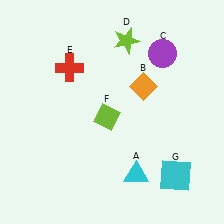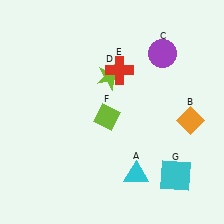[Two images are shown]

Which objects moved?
The objects that moved are: the orange diamond (B), the lime star (D), the red cross (E).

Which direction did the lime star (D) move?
The lime star (D) moved down.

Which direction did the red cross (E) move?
The red cross (E) moved right.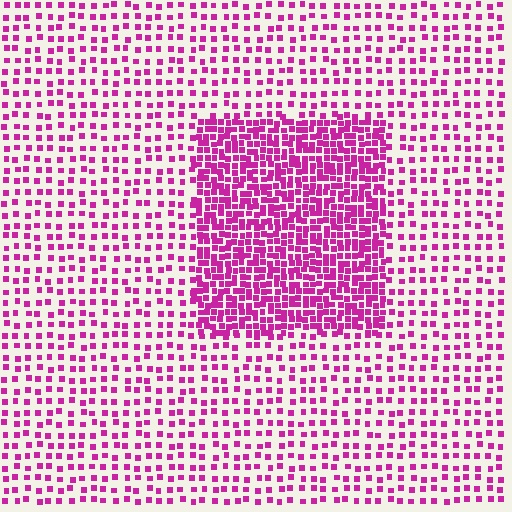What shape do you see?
I see a rectangle.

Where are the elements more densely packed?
The elements are more densely packed inside the rectangle boundary.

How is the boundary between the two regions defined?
The boundary is defined by a change in element density (approximately 2.5x ratio). All elements are the same color, size, and shape.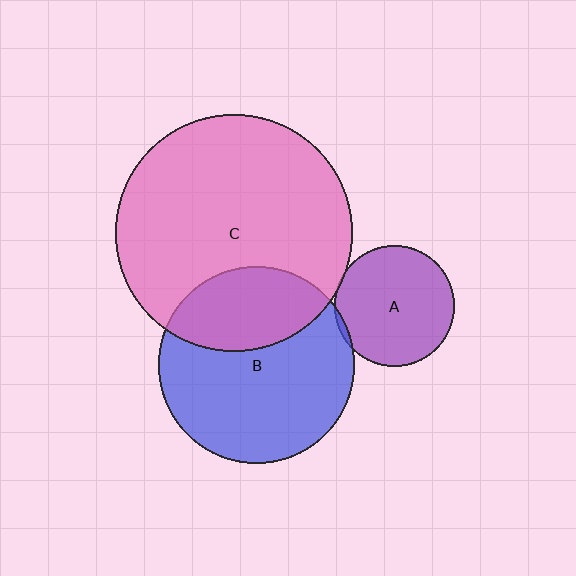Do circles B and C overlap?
Yes.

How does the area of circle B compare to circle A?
Approximately 2.6 times.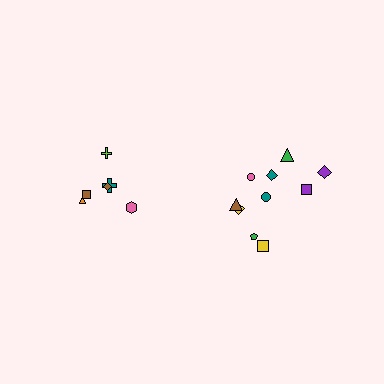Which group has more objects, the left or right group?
The right group.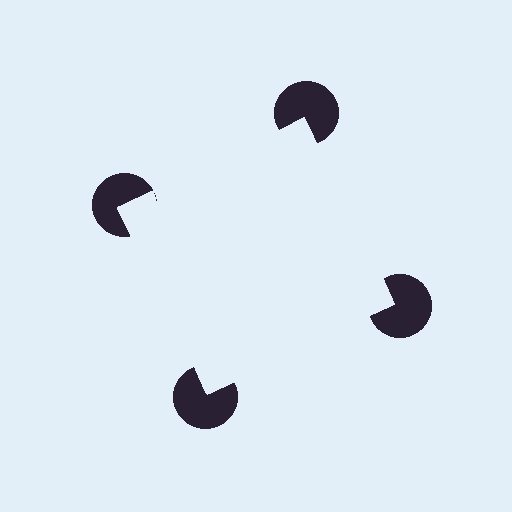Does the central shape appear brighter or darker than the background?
It typically appears slightly brighter than the background, even though no actual brightness change is drawn.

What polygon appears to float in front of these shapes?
An illusory square — its edges are inferred from the aligned wedge cuts in the pac-man discs, not physically drawn.